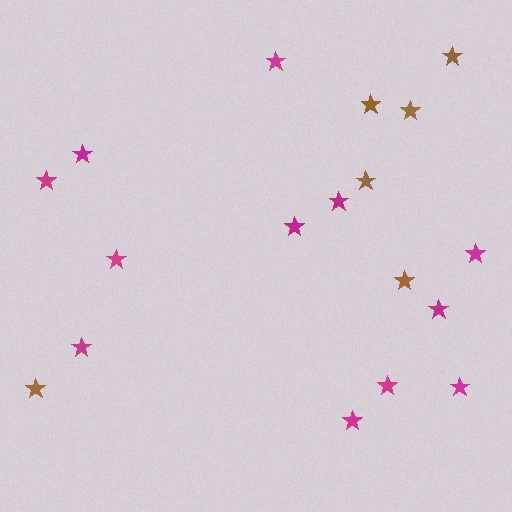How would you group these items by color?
There are 2 groups: one group of brown stars (6) and one group of magenta stars (12).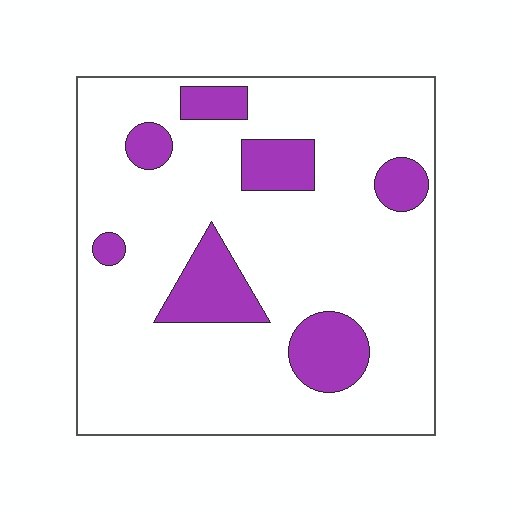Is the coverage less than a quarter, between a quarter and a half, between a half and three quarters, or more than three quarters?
Less than a quarter.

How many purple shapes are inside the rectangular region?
7.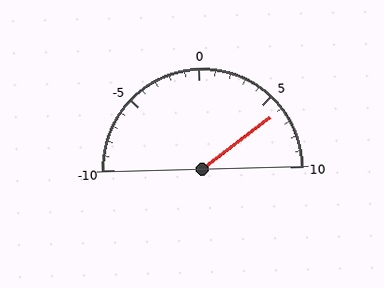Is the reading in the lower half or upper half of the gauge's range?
The reading is in the upper half of the range (-10 to 10).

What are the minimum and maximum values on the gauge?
The gauge ranges from -10 to 10.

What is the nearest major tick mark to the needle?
The nearest major tick mark is 5.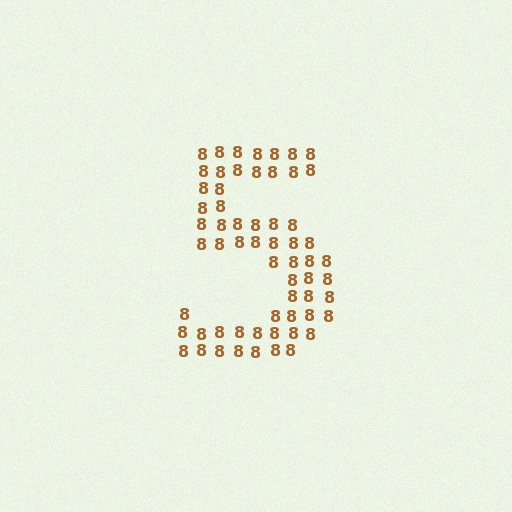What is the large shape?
The large shape is the digit 5.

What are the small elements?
The small elements are digit 8's.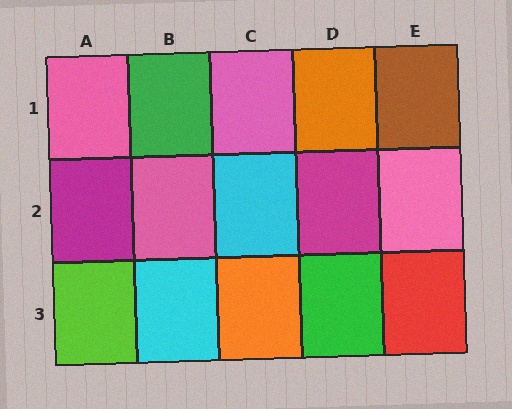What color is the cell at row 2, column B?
Pink.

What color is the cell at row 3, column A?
Lime.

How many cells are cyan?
2 cells are cyan.